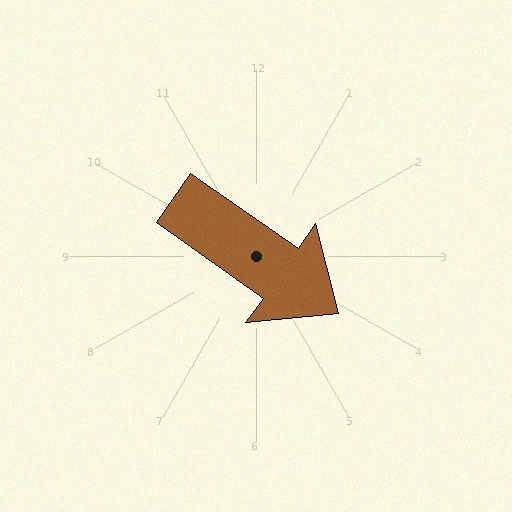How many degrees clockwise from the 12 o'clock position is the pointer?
Approximately 125 degrees.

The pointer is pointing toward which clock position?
Roughly 4 o'clock.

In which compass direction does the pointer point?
Southeast.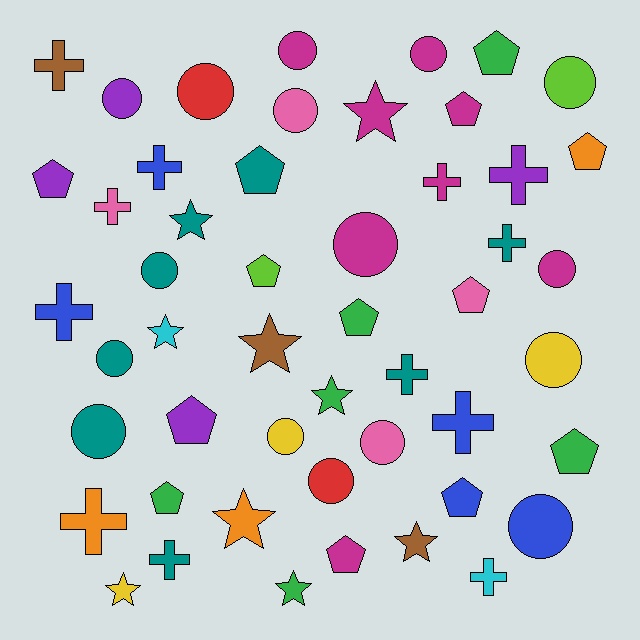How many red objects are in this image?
There are 2 red objects.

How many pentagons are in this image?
There are 13 pentagons.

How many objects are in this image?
There are 50 objects.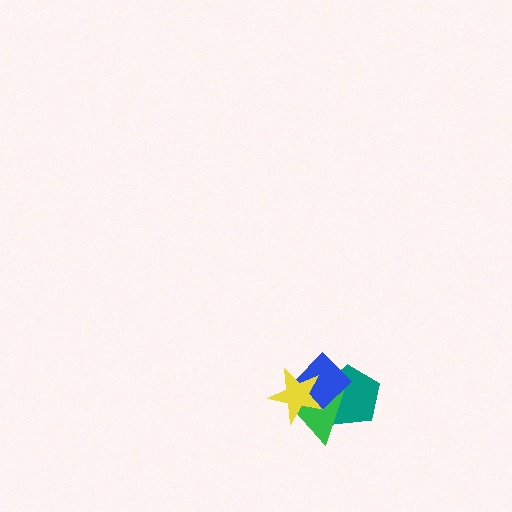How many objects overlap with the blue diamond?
3 objects overlap with the blue diamond.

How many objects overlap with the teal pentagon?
3 objects overlap with the teal pentagon.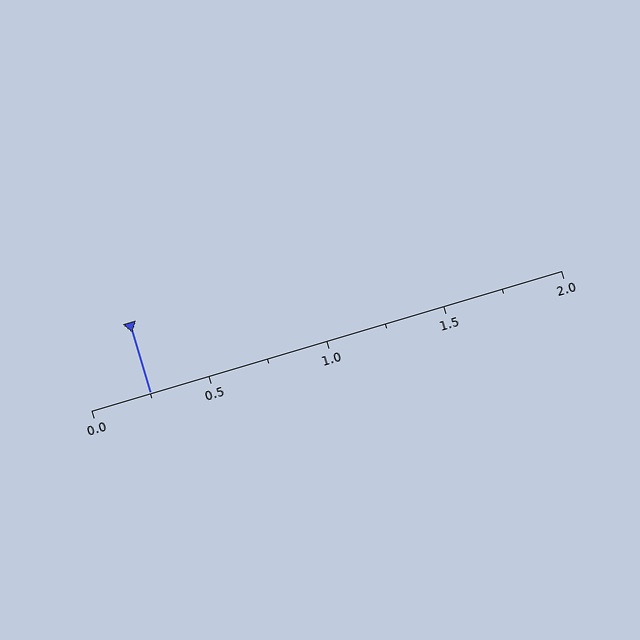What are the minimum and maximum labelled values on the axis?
The axis runs from 0.0 to 2.0.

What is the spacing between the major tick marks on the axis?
The major ticks are spaced 0.5 apart.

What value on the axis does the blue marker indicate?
The marker indicates approximately 0.25.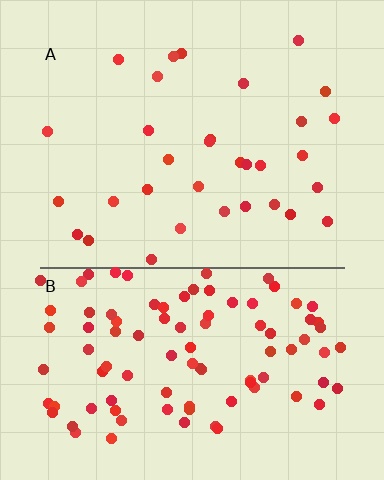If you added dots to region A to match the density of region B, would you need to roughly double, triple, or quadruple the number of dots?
Approximately triple.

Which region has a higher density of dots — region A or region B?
B (the bottom).